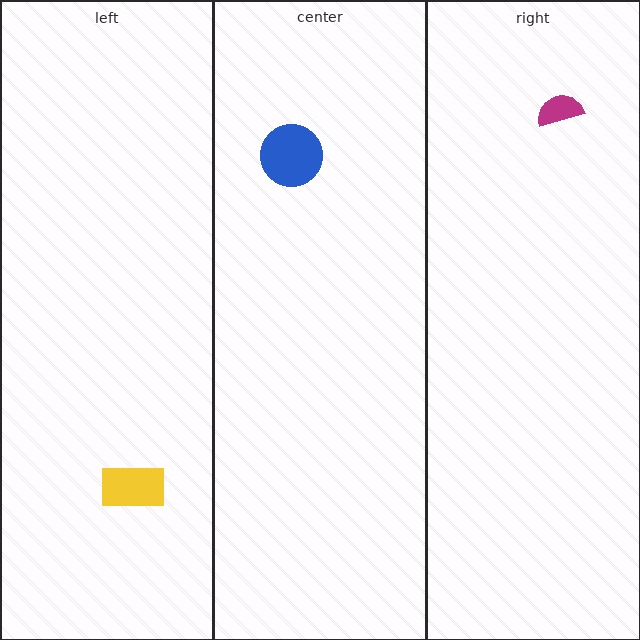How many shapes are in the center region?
1.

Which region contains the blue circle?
The center region.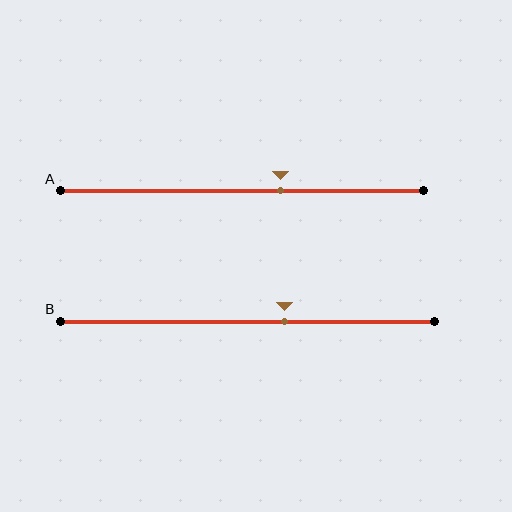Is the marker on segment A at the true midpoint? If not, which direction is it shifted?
No, the marker on segment A is shifted to the right by about 11% of the segment length.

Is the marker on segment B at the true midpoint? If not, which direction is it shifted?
No, the marker on segment B is shifted to the right by about 10% of the segment length.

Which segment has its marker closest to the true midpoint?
Segment B has its marker closest to the true midpoint.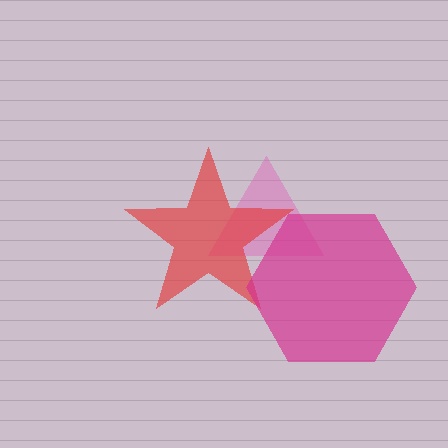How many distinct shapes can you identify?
There are 3 distinct shapes: a pink triangle, a red star, a magenta hexagon.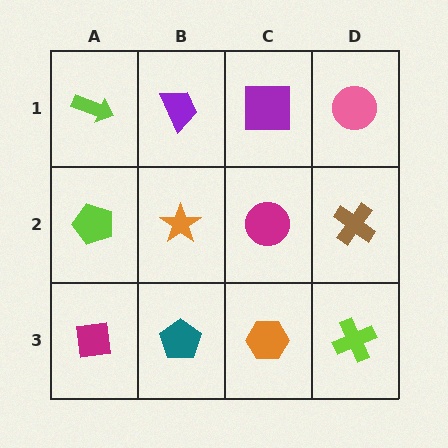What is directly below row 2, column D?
A lime cross.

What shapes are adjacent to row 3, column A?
A lime pentagon (row 2, column A), a teal pentagon (row 3, column B).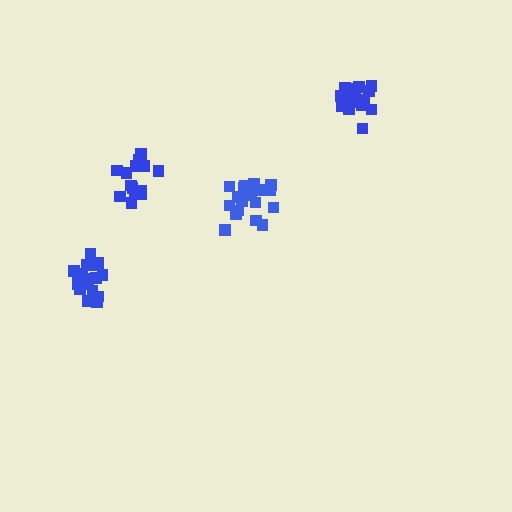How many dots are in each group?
Group 1: 21 dots, Group 2: 21 dots, Group 3: 15 dots, Group 4: 20 dots (77 total).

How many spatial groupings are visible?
There are 4 spatial groupings.